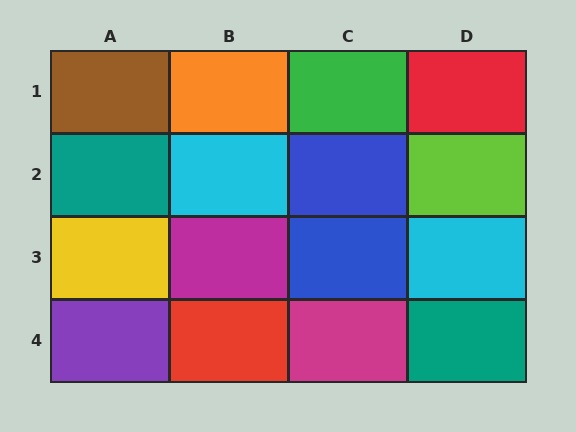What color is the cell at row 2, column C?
Blue.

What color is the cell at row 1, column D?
Red.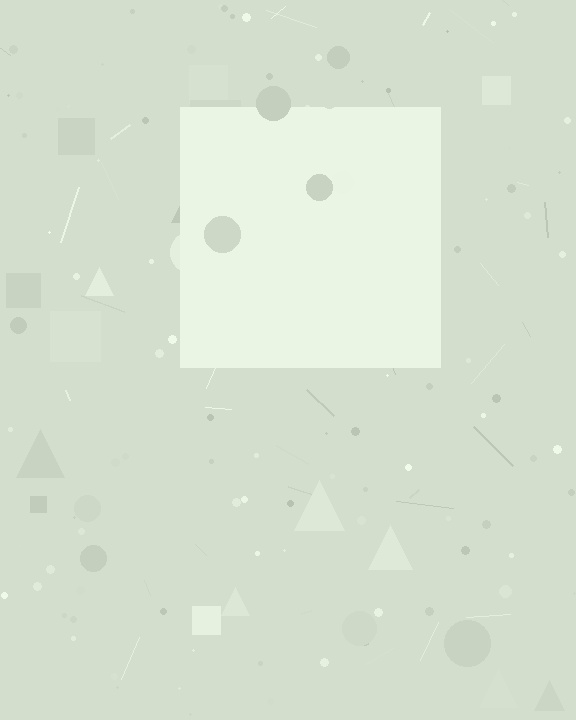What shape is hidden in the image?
A square is hidden in the image.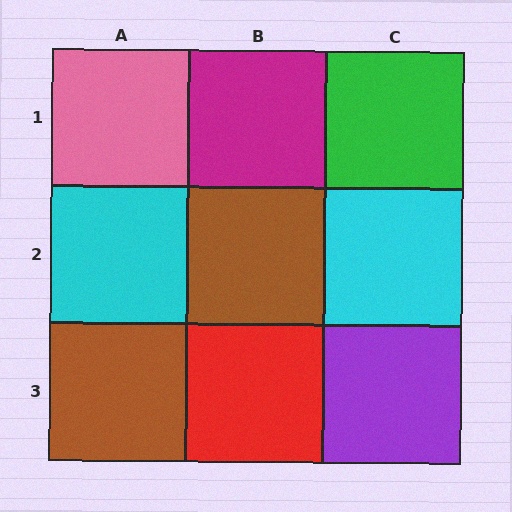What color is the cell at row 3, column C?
Purple.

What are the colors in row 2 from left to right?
Cyan, brown, cyan.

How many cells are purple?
1 cell is purple.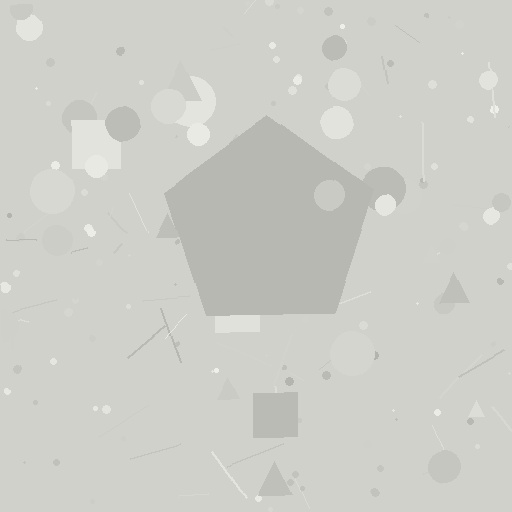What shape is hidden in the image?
A pentagon is hidden in the image.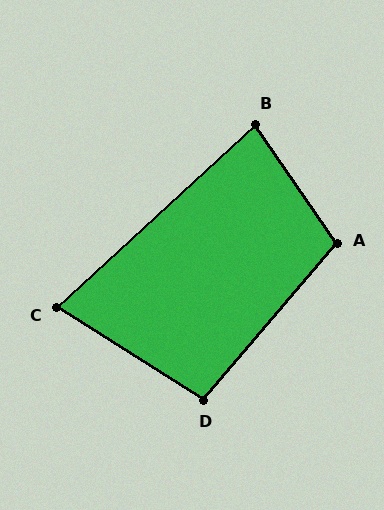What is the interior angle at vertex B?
Approximately 82 degrees (acute).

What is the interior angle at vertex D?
Approximately 98 degrees (obtuse).